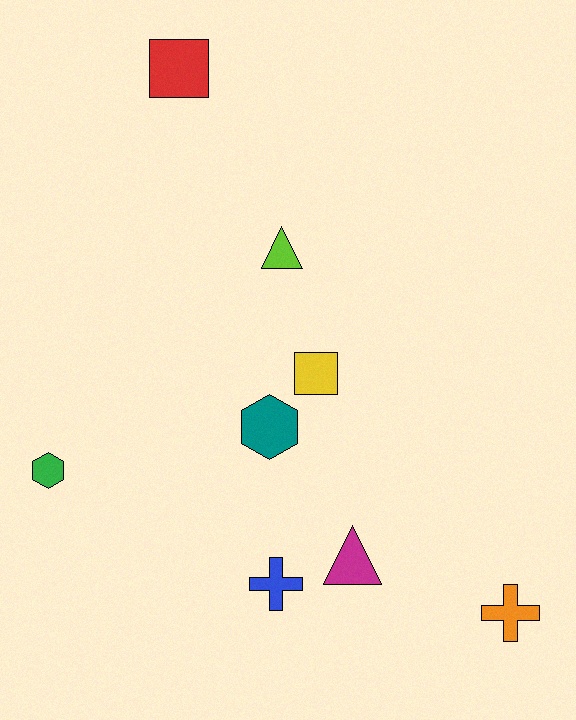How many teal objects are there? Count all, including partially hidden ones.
There is 1 teal object.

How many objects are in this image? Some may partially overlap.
There are 8 objects.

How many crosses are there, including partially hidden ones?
There are 2 crosses.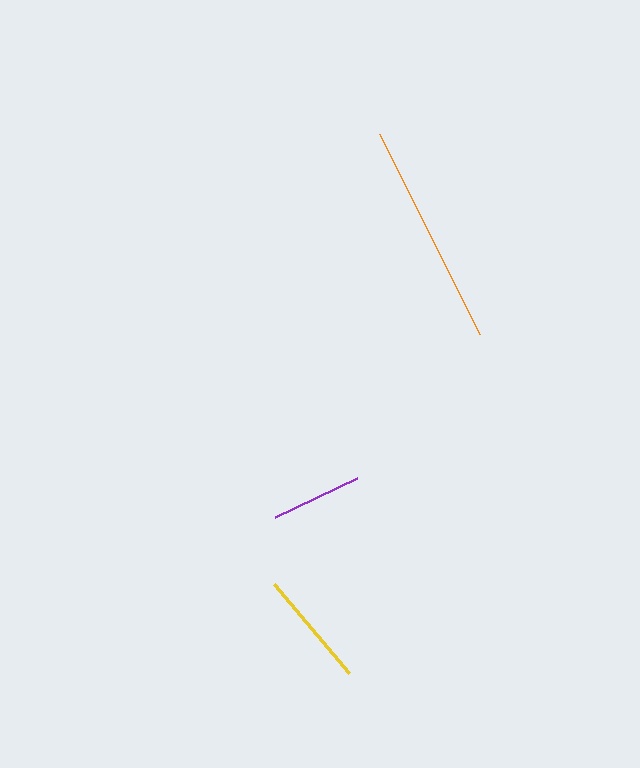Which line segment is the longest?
The orange line is the longest at approximately 224 pixels.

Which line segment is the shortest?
The purple line is the shortest at approximately 90 pixels.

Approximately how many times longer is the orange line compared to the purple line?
The orange line is approximately 2.5 times the length of the purple line.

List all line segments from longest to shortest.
From longest to shortest: orange, yellow, purple.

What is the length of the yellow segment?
The yellow segment is approximately 116 pixels long.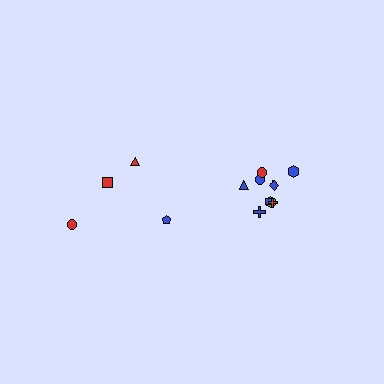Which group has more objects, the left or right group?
The right group.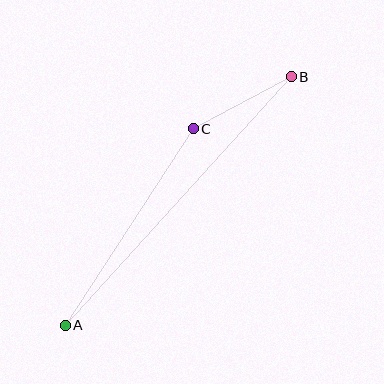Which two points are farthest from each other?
Points A and B are farthest from each other.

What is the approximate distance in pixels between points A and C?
The distance between A and C is approximately 235 pixels.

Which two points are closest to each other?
Points B and C are closest to each other.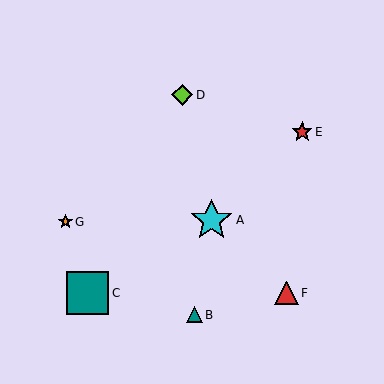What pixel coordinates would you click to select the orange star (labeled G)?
Click at (65, 222) to select the orange star G.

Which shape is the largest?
The teal square (labeled C) is the largest.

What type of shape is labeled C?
Shape C is a teal square.